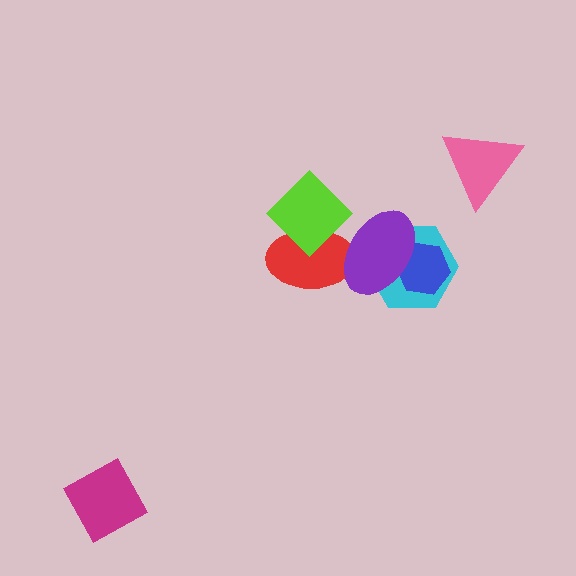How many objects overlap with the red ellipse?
2 objects overlap with the red ellipse.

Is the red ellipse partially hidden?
Yes, it is partially covered by another shape.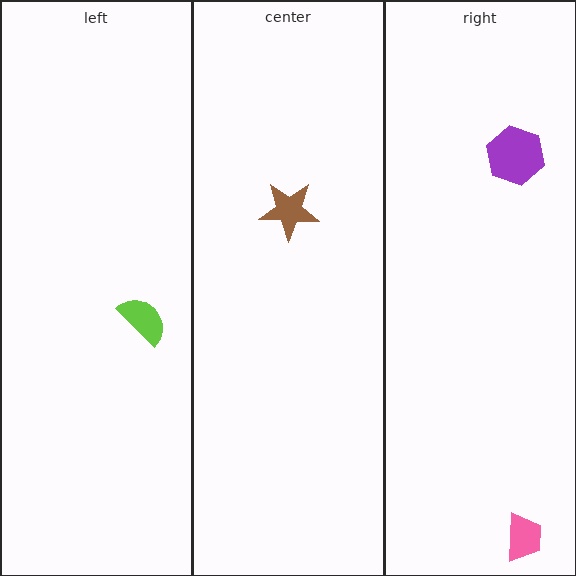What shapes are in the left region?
The lime semicircle.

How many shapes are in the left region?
1.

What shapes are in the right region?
The pink trapezoid, the purple hexagon.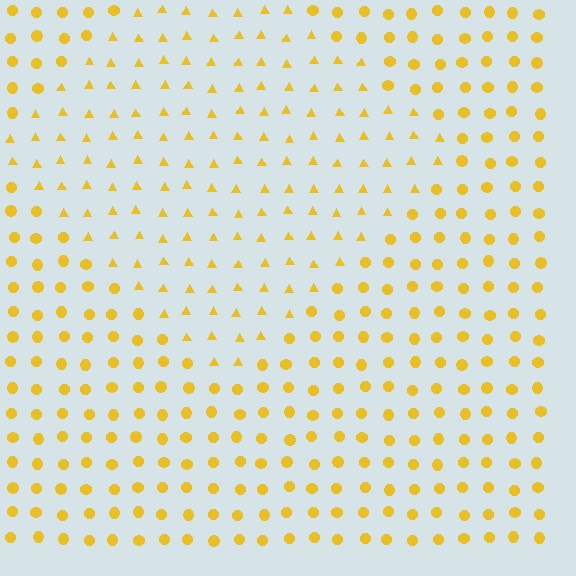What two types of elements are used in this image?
The image uses triangles inside the diamond region and circles outside it.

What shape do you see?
I see a diamond.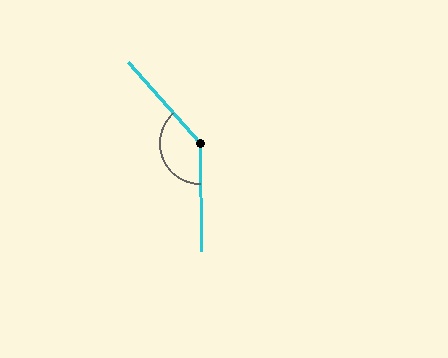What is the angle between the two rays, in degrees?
Approximately 139 degrees.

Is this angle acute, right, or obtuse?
It is obtuse.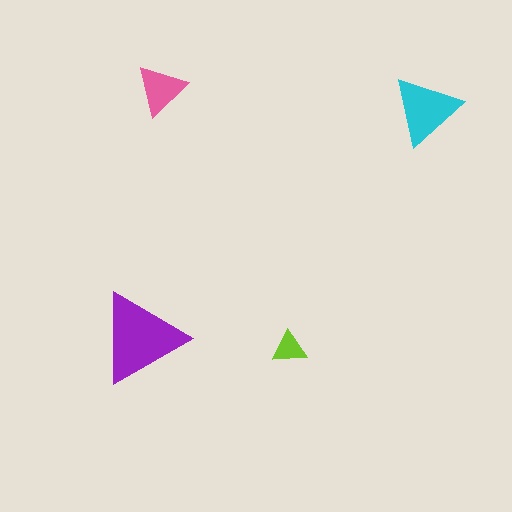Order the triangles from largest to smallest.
the purple one, the cyan one, the pink one, the lime one.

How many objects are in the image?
There are 4 objects in the image.